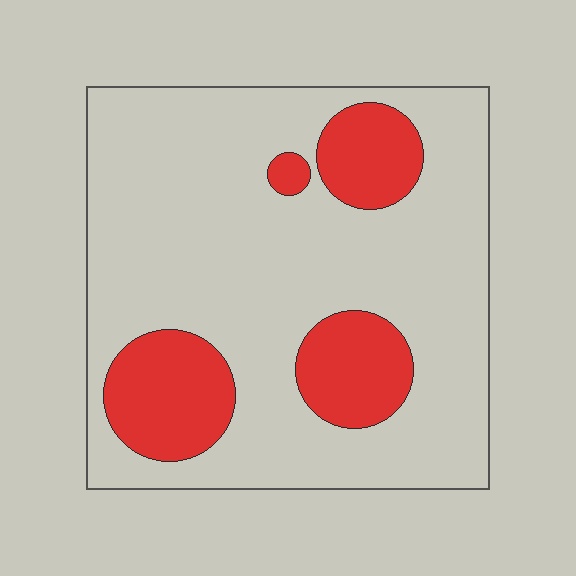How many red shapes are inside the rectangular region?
4.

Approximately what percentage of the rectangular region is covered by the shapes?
Approximately 20%.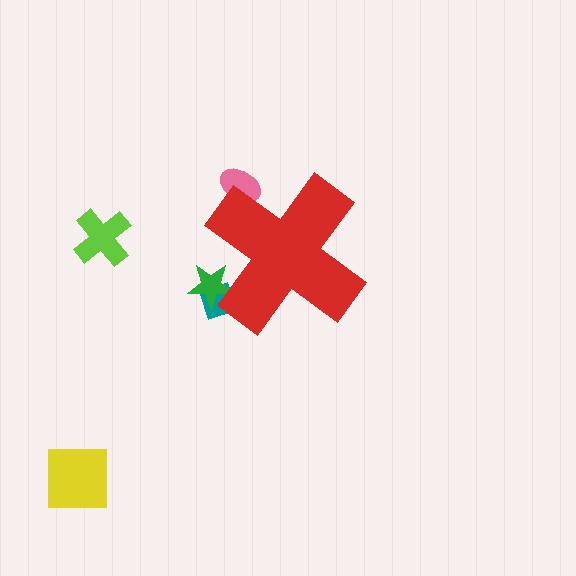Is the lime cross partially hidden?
No, the lime cross is fully visible.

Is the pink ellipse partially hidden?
Yes, the pink ellipse is partially hidden behind the red cross.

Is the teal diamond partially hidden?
Yes, the teal diamond is partially hidden behind the red cross.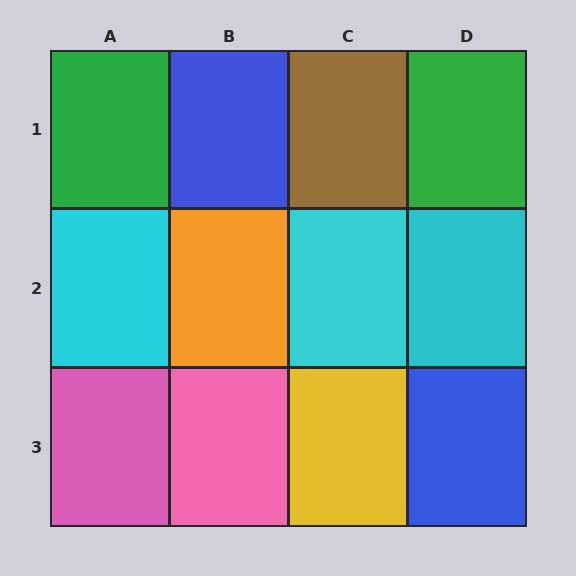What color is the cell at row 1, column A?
Green.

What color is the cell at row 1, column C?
Brown.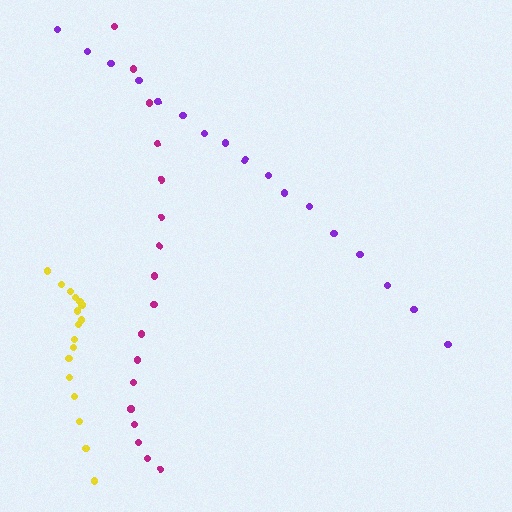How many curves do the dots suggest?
There are 3 distinct paths.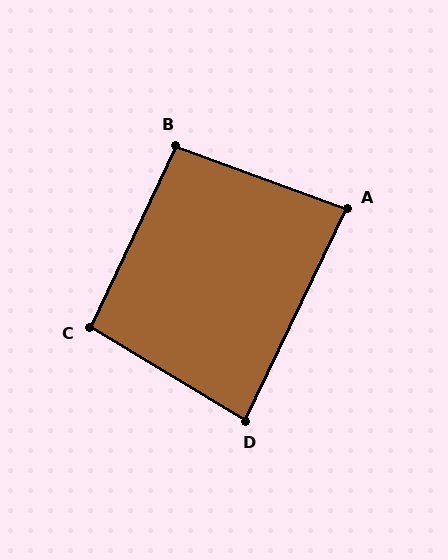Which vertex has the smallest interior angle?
A, at approximately 84 degrees.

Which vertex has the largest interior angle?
C, at approximately 96 degrees.